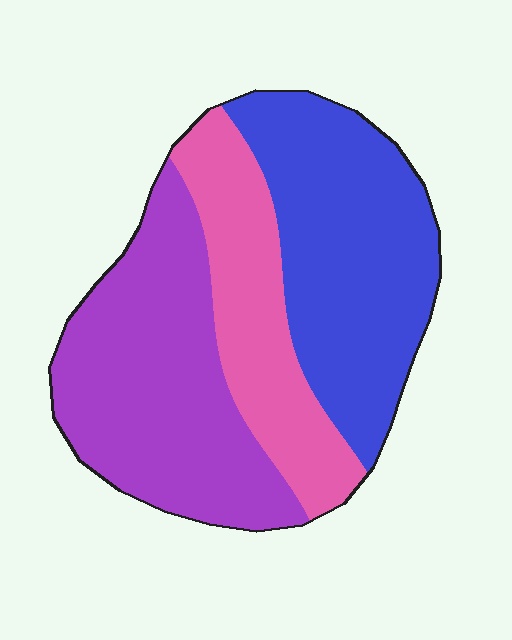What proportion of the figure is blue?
Blue takes up between a third and a half of the figure.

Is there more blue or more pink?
Blue.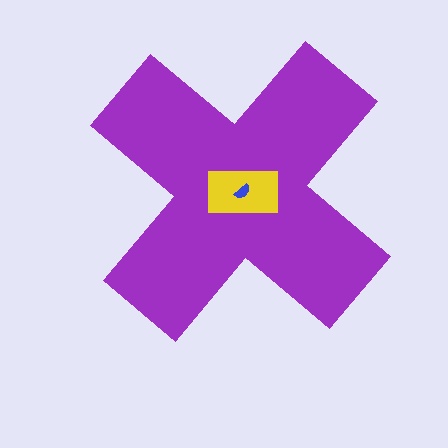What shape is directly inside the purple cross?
The yellow rectangle.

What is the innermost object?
The blue semicircle.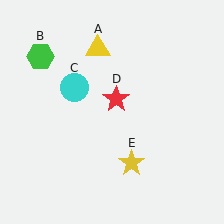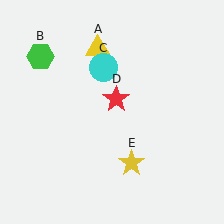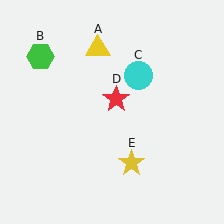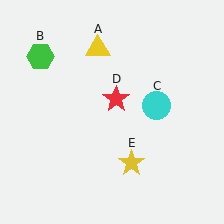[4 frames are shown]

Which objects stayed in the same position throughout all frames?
Yellow triangle (object A) and green hexagon (object B) and red star (object D) and yellow star (object E) remained stationary.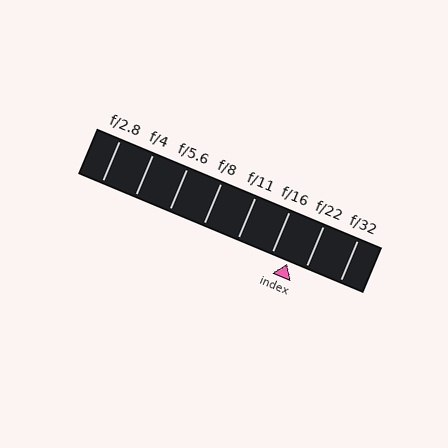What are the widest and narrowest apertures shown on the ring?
The widest aperture shown is f/2.8 and the narrowest is f/32.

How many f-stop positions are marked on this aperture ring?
There are 8 f-stop positions marked.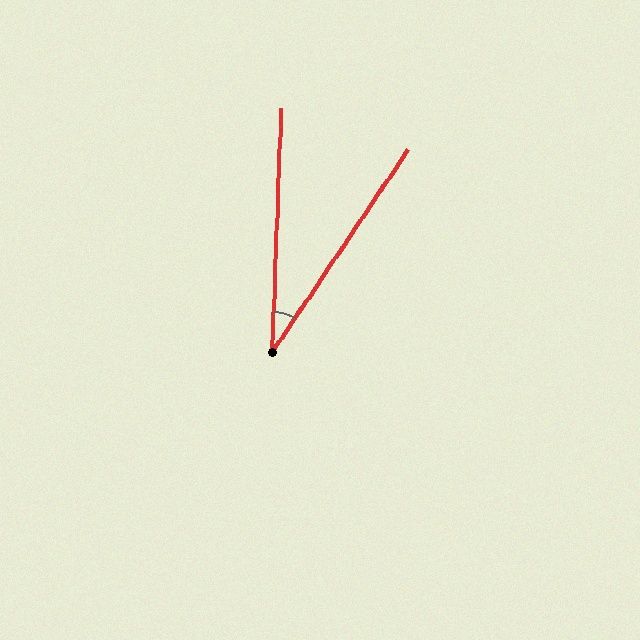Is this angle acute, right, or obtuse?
It is acute.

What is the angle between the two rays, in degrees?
Approximately 32 degrees.